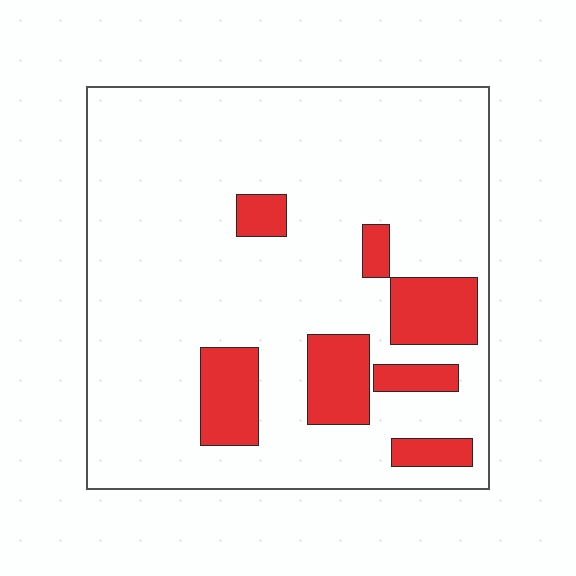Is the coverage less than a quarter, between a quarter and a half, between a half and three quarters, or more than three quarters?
Less than a quarter.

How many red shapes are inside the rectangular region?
7.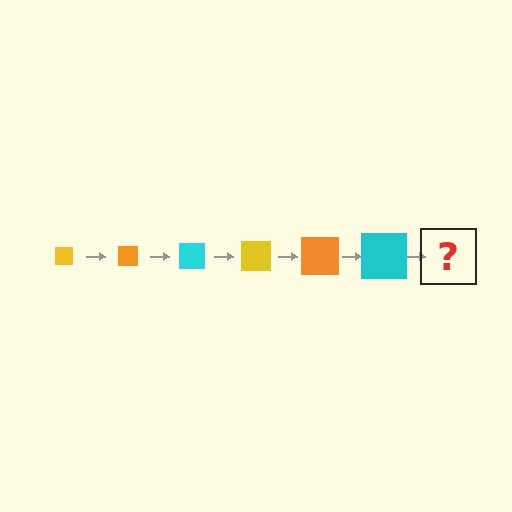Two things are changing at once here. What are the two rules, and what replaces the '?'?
The two rules are that the square grows larger each step and the color cycles through yellow, orange, and cyan. The '?' should be a yellow square, larger than the previous one.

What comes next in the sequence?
The next element should be a yellow square, larger than the previous one.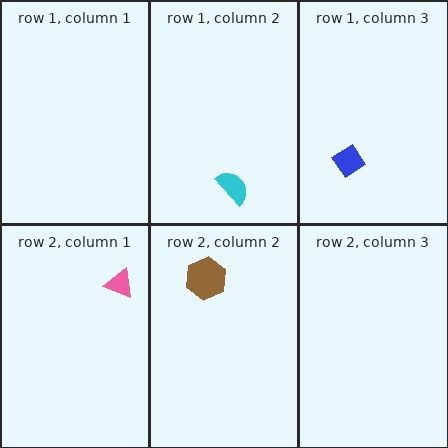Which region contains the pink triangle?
The row 2, column 1 region.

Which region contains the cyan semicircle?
The row 1, column 2 region.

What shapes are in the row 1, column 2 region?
The cyan semicircle.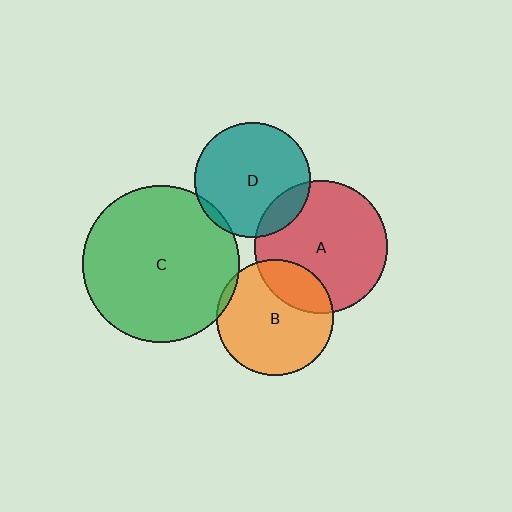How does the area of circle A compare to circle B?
Approximately 1.3 times.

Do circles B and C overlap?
Yes.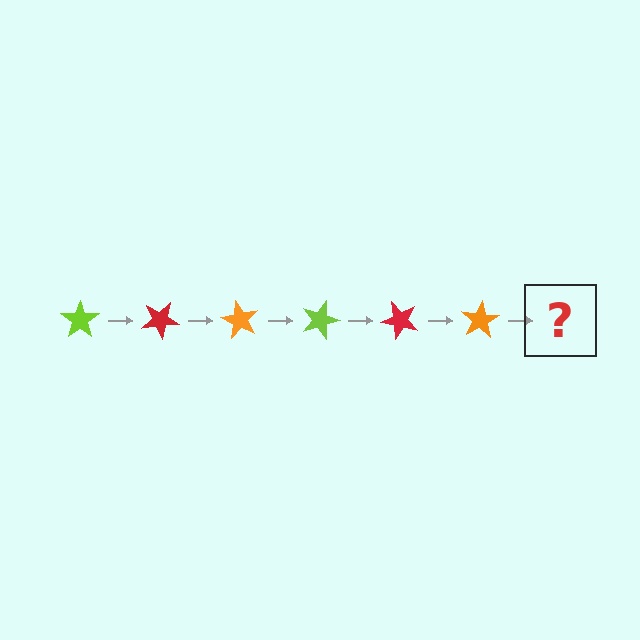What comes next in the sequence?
The next element should be a lime star, rotated 180 degrees from the start.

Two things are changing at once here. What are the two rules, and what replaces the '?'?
The two rules are that it rotates 30 degrees each step and the color cycles through lime, red, and orange. The '?' should be a lime star, rotated 180 degrees from the start.